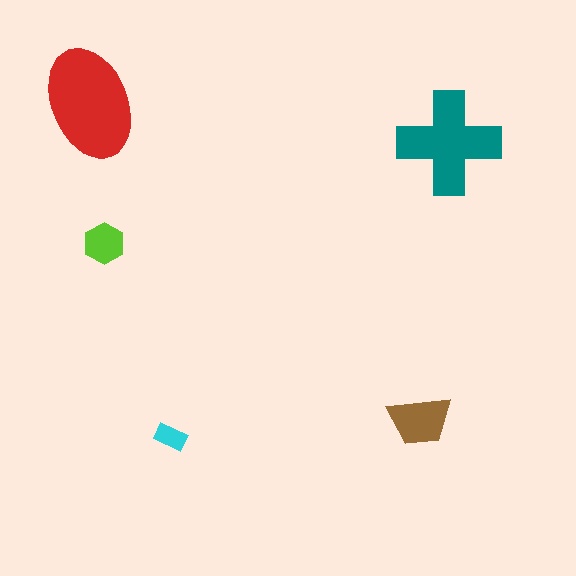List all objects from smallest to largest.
The cyan rectangle, the lime hexagon, the brown trapezoid, the teal cross, the red ellipse.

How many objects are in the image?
There are 5 objects in the image.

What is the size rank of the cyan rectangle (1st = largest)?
5th.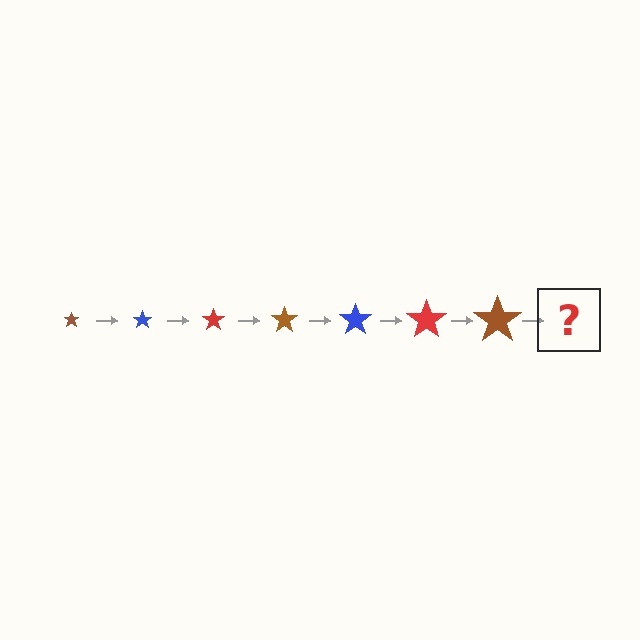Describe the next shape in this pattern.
It should be a blue star, larger than the previous one.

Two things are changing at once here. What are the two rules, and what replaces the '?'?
The two rules are that the star grows larger each step and the color cycles through brown, blue, and red. The '?' should be a blue star, larger than the previous one.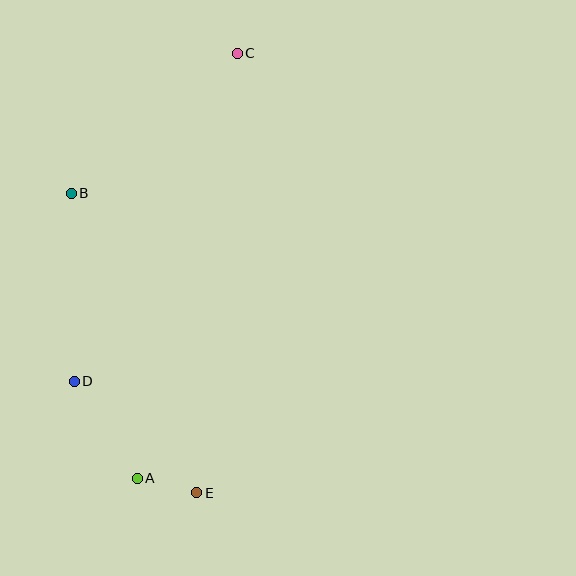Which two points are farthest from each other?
Points C and E are farthest from each other.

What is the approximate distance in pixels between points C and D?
The distance between C and D is approximately 366 pixels.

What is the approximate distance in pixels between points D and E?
The distance between D and E is approximately 166 pixels.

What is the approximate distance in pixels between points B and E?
The distance between B and E is approximately 325 pixels.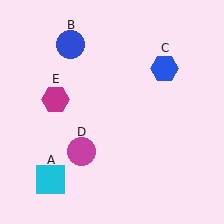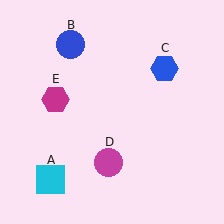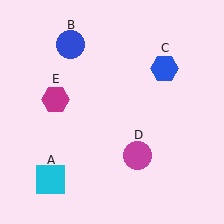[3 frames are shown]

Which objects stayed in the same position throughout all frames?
Cyan square (object A) and blue circle (object B) and blue hexagon (object C) and magenta hexagon (object E) remained stationary.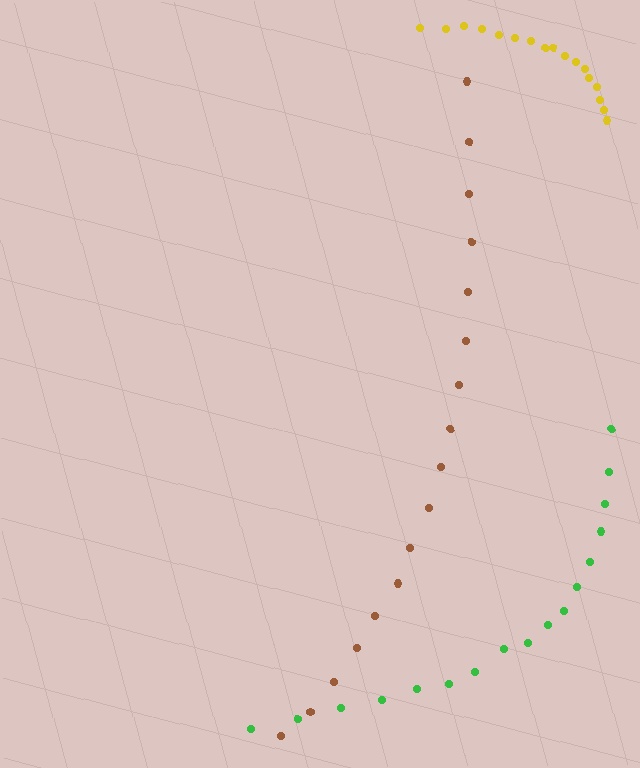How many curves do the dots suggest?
There are 3 distinct paths.